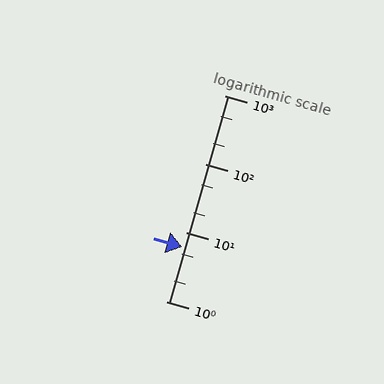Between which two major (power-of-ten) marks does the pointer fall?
The pointer is between 1 and 10.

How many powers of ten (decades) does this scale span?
The scale spans 3 decades, from 1 to 1000.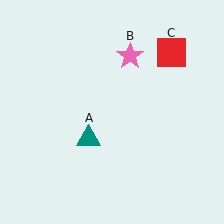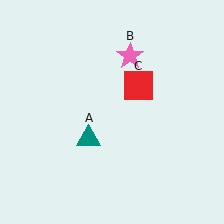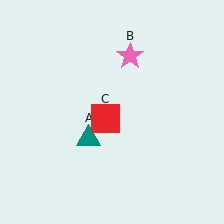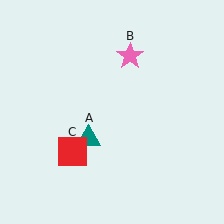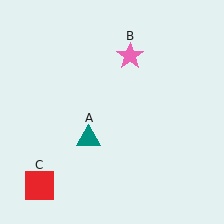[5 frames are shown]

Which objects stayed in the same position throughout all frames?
Teal triangle (object A) and pink star (object B) remained stationary.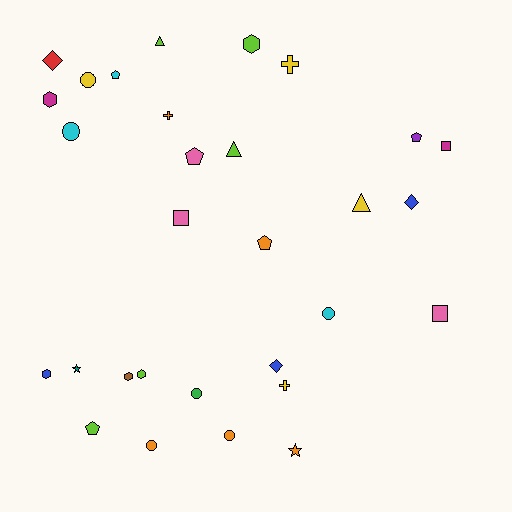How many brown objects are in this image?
There is 1 brown object.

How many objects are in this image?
There are 30 objects.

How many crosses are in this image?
There are 3 crosses.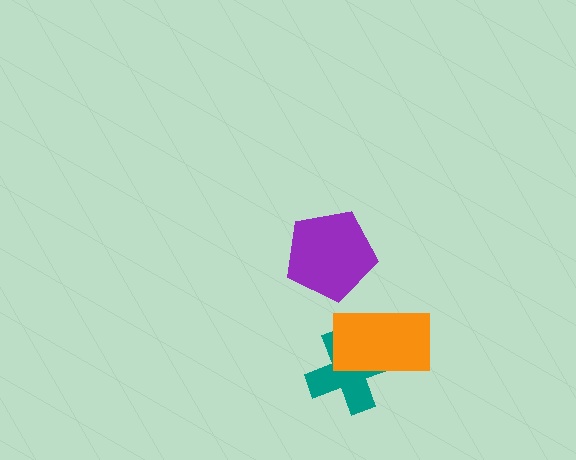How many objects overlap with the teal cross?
1 object overlaps with the teal cross.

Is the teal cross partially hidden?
Yes, it is partially covered by another shape.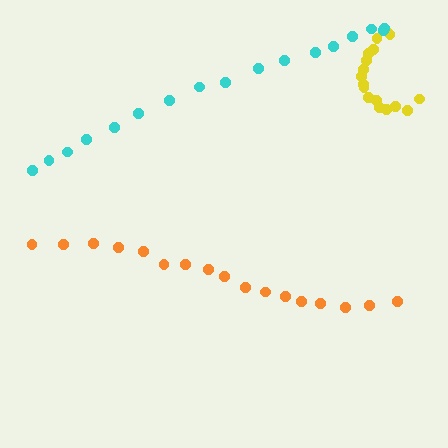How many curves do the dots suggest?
There are 3 distinct paths.